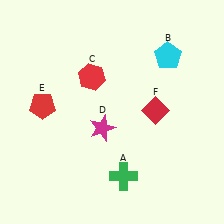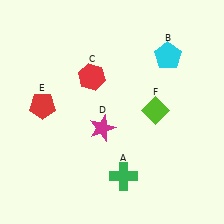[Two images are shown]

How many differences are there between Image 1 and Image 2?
There is 1 difference between the two images.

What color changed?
The diamond (F) changed from red in Image 1 to lime in Image 2.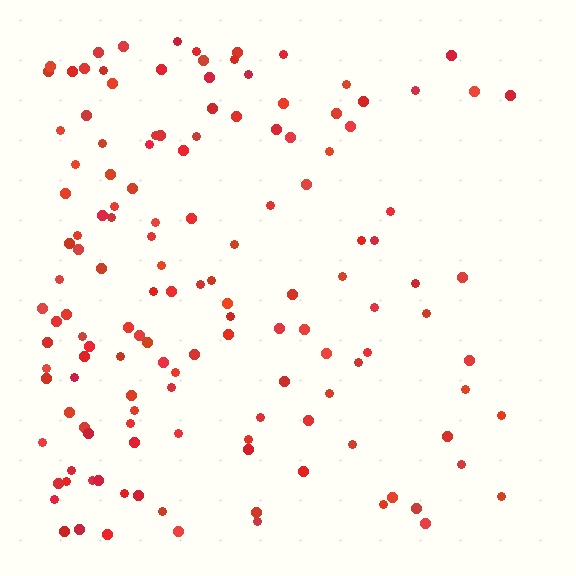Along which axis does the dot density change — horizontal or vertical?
Horizontal.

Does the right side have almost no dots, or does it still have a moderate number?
Still a moderate number, just noticeably fewer than the left.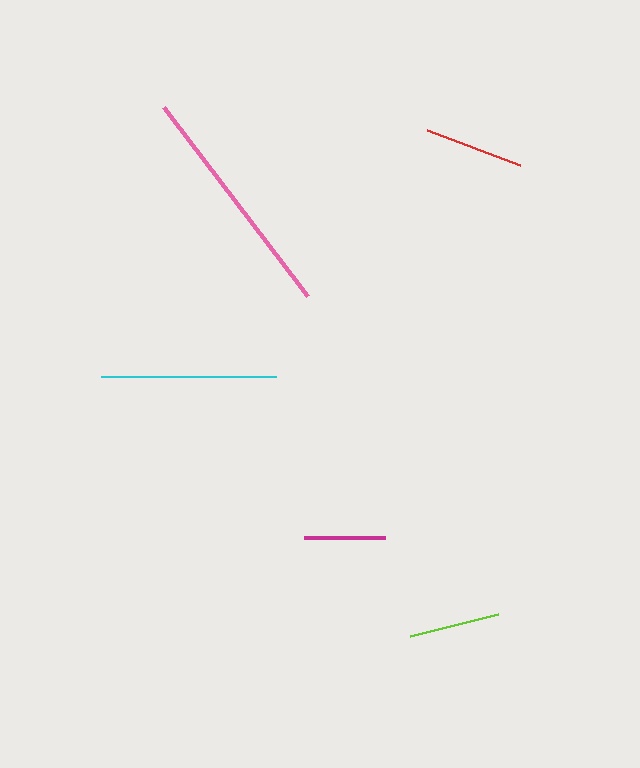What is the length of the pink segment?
The pink segment is approximately 237 pixels long.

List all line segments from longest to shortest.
From longest to shortest: pink, cyan, red, lime, magenta.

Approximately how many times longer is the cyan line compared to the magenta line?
The cyan line is approximately 2.2 times the length of the magenta line.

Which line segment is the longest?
The pink line is the longest at approximately 237 pixels.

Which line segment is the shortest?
The magenta line is the shortest at approximately 81 pixels.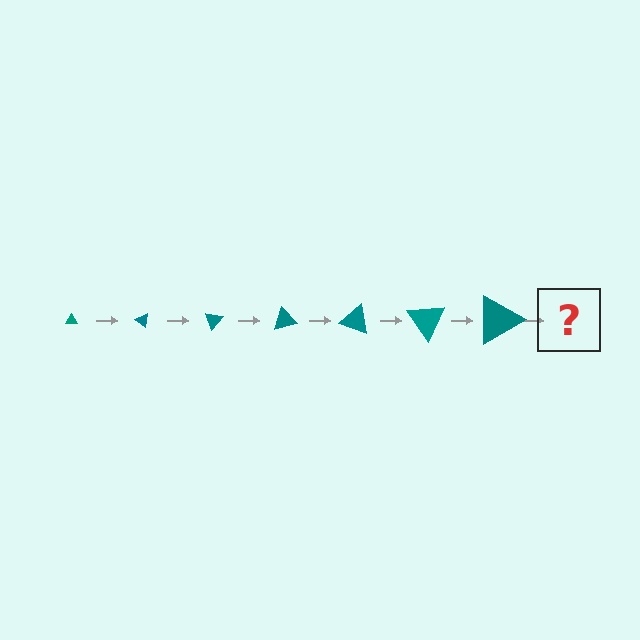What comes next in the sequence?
The next element should be a triangle, larger than the previous one and rotated 245 degrees from the start.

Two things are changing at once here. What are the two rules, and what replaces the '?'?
The two rules are that the triangle grows larger each step and it rotates 35 degrees each step. The '?' should be a triangle, larger than the previous one and rotated 245 degrees from the start.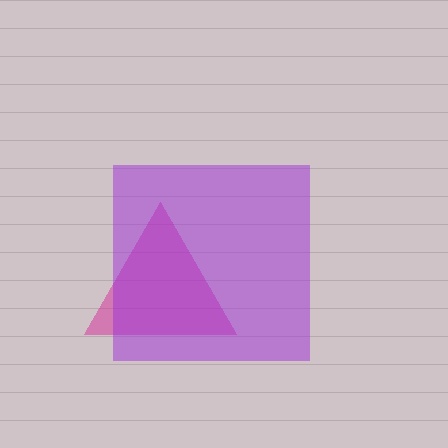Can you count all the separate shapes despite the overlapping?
Yes, there are 2 separate shapes.